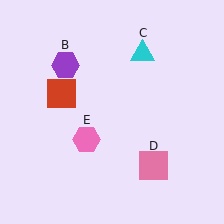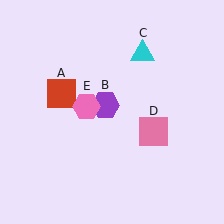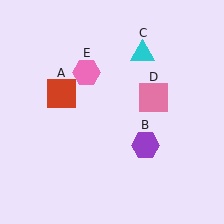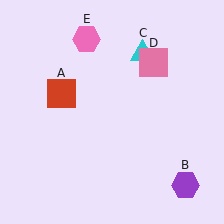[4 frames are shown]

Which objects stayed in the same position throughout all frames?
Red square (object A) and cyan triangle (object C) remained stationary.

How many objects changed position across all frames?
3 objects changed position: purple hexagon (object B), pink square (object D), pink hexagon (object E).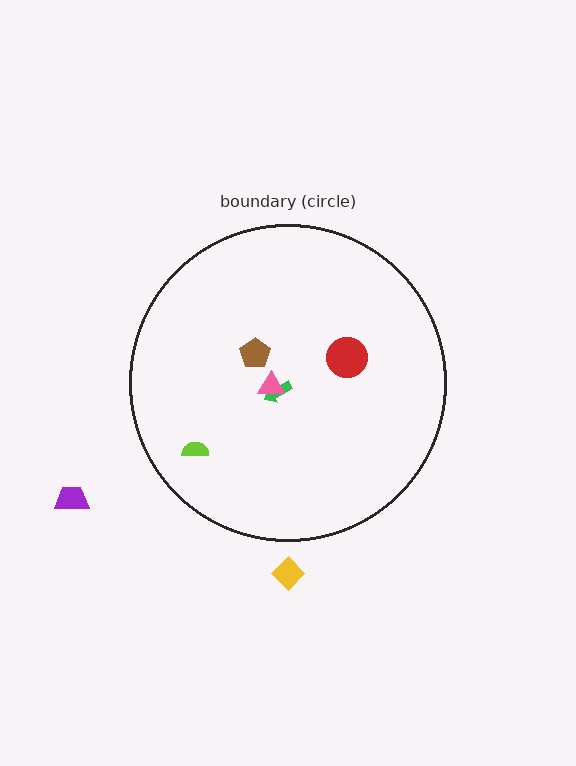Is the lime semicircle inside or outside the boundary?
Inside.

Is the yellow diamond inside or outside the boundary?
Outside.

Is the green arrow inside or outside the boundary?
Inside.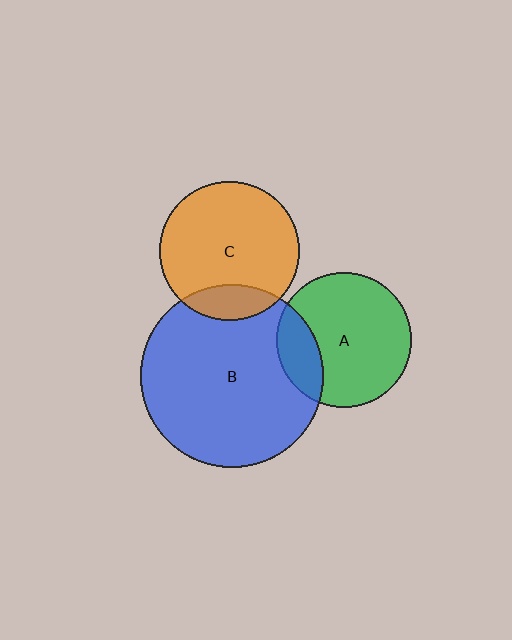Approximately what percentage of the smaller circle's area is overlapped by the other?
Approximately 15%.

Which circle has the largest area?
Circle B (blue).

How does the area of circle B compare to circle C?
Approximately 1.7 times.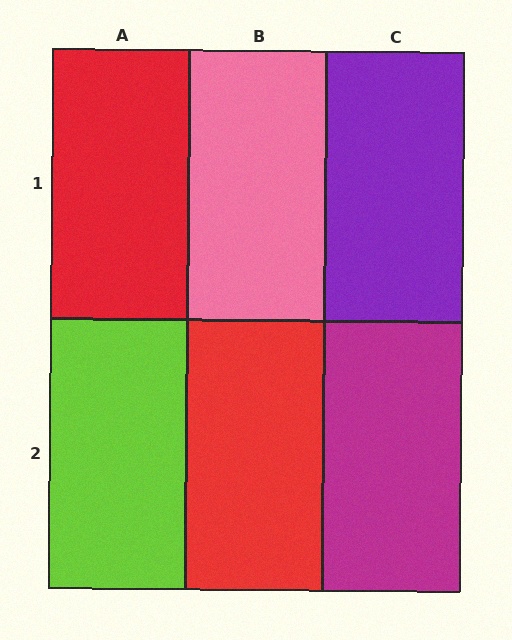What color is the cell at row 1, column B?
Pink.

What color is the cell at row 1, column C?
Purple.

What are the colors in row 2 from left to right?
Lime, red, magenta.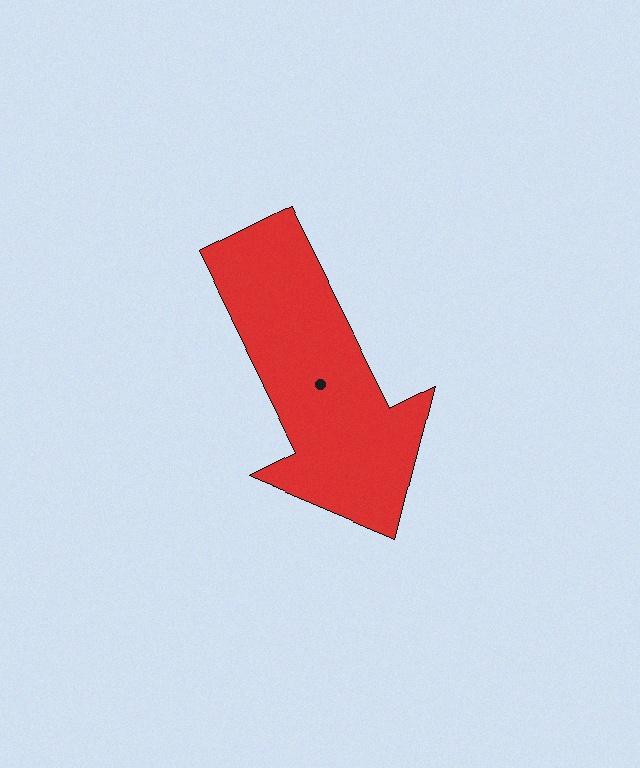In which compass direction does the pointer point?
Southeast.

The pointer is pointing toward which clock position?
Roughly 5 o'clock.